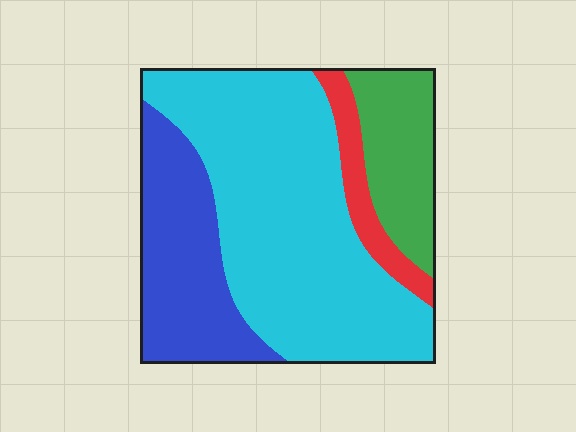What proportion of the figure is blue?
Blue covers roughly 25% of the figure.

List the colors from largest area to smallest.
From largest to smallest: cyan, blue, green, red.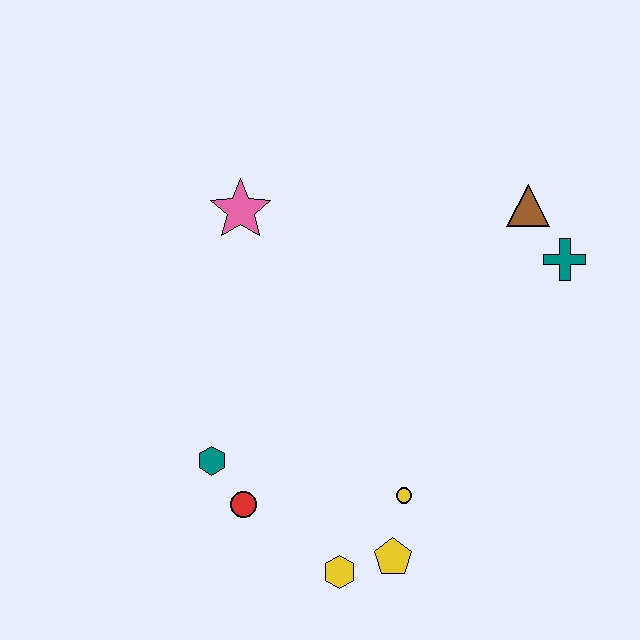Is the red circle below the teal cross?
Yes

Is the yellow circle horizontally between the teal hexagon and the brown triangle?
Yes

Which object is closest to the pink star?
The teal hexagon is closest to the pink star.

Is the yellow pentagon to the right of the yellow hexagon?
Yes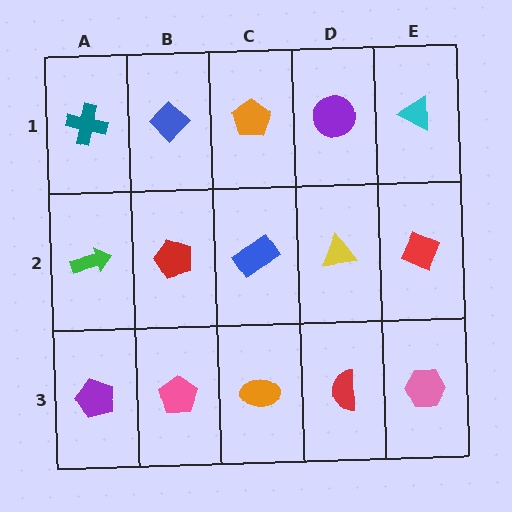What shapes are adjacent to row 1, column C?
A blue rectangle (row 2, column C), a blue diamond (row 1, column B), a purple circle (row 1, column D).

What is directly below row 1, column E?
A red diamond.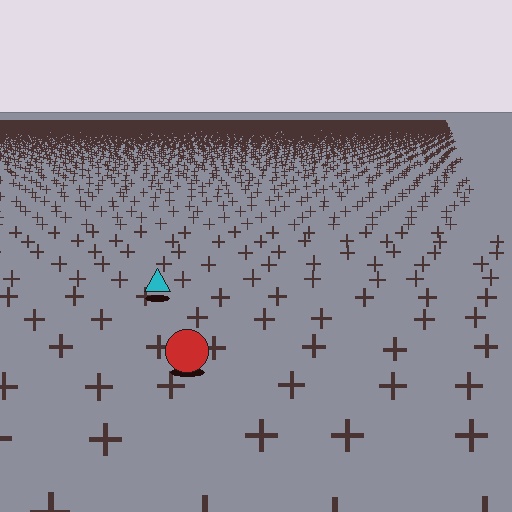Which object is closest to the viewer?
The red circle is closest. The texture marks near it are larger and more spread out.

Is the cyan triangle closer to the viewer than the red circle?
No. The red circle is closer — you can tell from the texture gradient: the ground texture is coarser near it.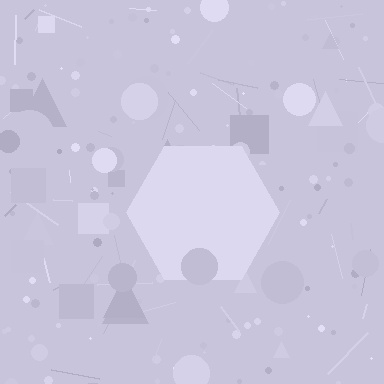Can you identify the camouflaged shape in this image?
The camouflaged shape is a hexagon.